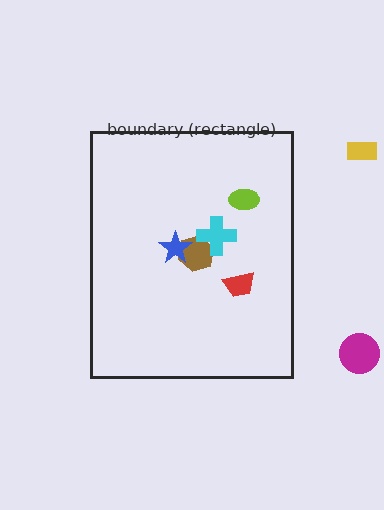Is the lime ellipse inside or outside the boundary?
Inside.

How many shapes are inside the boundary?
5 inside, 2 outside.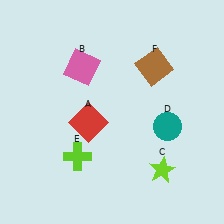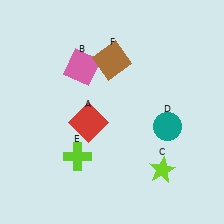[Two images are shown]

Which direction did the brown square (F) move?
The brown square (F) moved left.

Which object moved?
The brown square (F) moved left.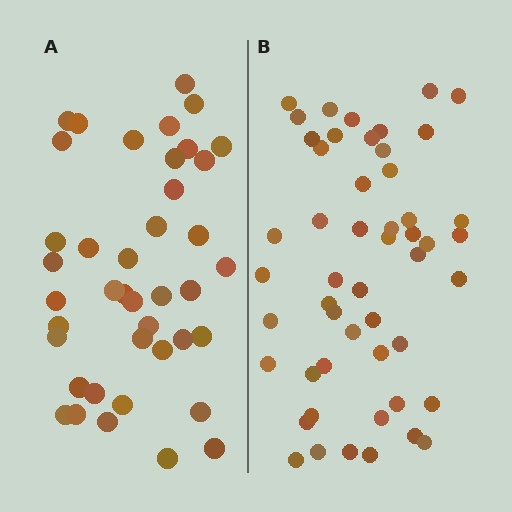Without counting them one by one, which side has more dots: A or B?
Region B (the right region) has more dots.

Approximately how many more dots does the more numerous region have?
Region B has roughly 10 or so more dots than region A.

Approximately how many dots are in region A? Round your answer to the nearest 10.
About 40 dots. (The exact count is 41, which rounds to 40.)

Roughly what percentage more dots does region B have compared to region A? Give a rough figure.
About 25% more.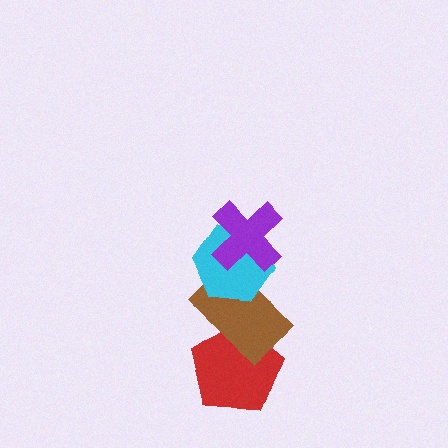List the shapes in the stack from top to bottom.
From top to bottom: the purple cross, the cyan hexagon, the brown rectangle, the red pentagon.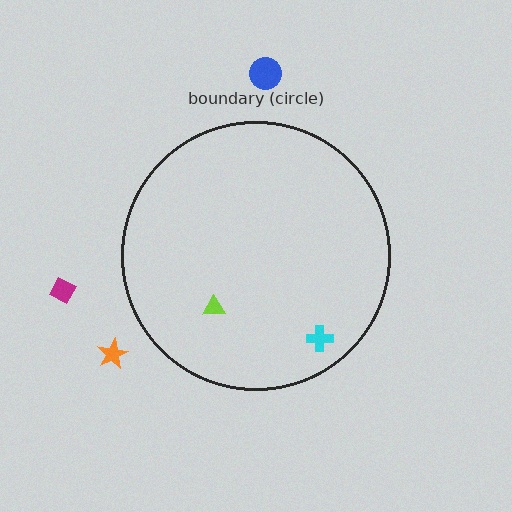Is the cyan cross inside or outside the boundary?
Inside.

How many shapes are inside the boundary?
2 inside, 3 outside.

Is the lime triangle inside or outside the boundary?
Inside.